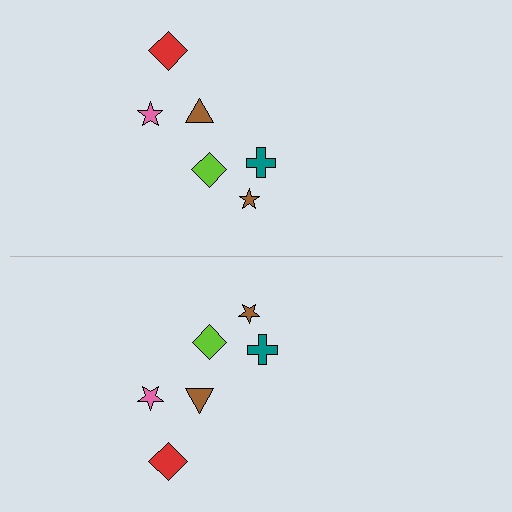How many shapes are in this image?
There are 12 shapes in this image.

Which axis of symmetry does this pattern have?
The pattern has a horizontal axis of symmetry running through the center of the image.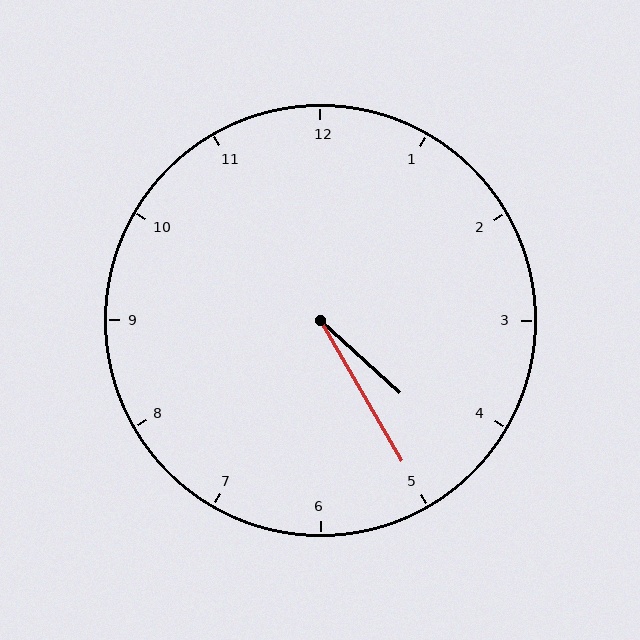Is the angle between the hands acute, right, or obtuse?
It is acute.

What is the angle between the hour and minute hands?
Approximately 18 degrees.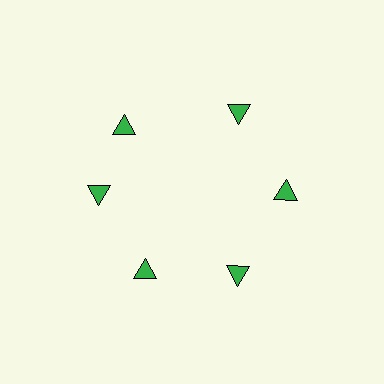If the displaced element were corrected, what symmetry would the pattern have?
It would have 6-fold rotational symmetry — the pattern would map onto itself every 60 degrees.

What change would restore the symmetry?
The symmetry would be restored by rotating it back into even spacing with its neighbors so that all 6 triangles sit at equal angles and equal distance from the center.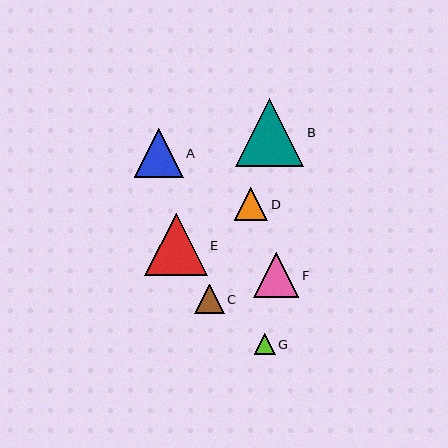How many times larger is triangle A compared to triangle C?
Triangle A is approximately 1.7 times the size of triangle C.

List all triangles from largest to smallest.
From largest to smallest: B, E, A, F, D, C, G.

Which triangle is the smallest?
Triangle G is the smallest with a size of approximately 21 pixels.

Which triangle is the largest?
Triangle B is the largest with a size of approximately 68 pixels.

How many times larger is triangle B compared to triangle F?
Triangle B is approximately 1.5 times the size of triangle F.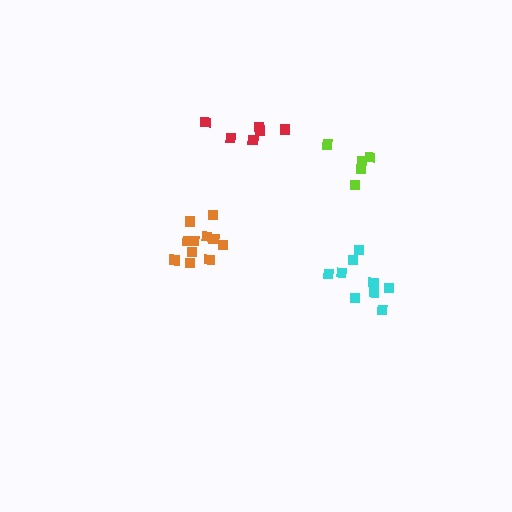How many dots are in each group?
Group 1: 5 dots, Group 2: 9 dots, Group 3: 11 dots, Group 4: 6 dots (31 total).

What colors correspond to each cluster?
The clusters are colored: lime, cyan, orange, red.